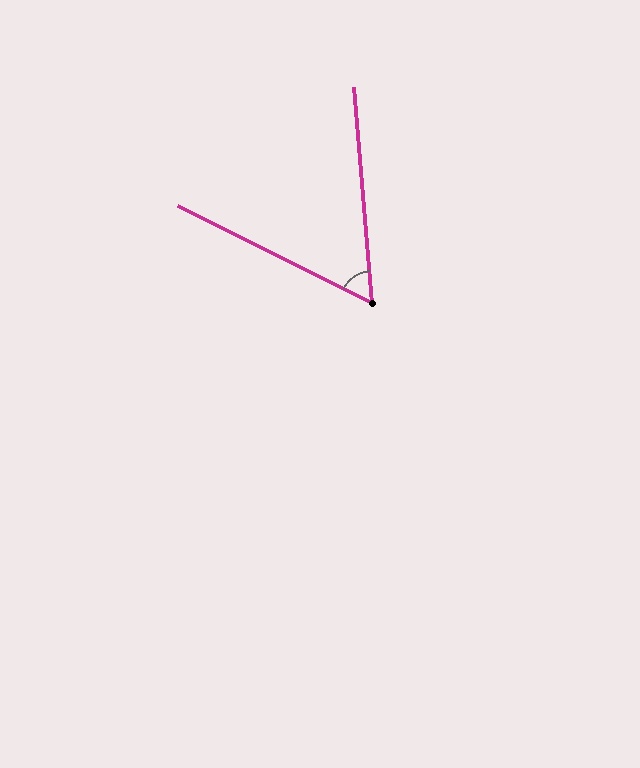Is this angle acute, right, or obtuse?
It is acute.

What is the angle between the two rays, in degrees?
Approximately 59 degrees.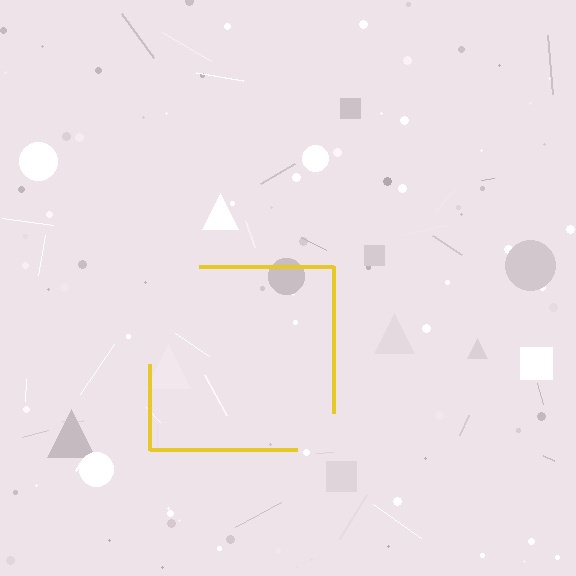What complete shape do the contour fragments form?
The contour fragments form a square.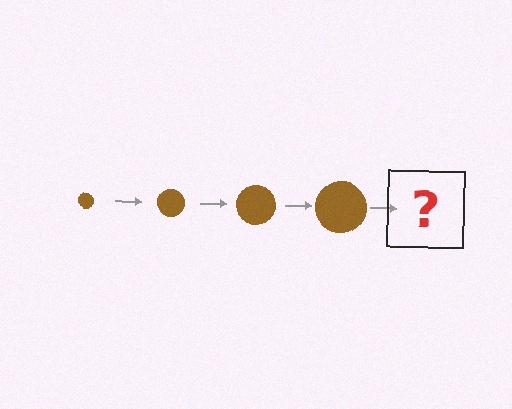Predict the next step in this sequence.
The next step is a brown circle, larger than the previous one.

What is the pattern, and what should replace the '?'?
The pattern is that the circle gets progressively larger each step. The '?' should be a brown circle, larger than the previous one.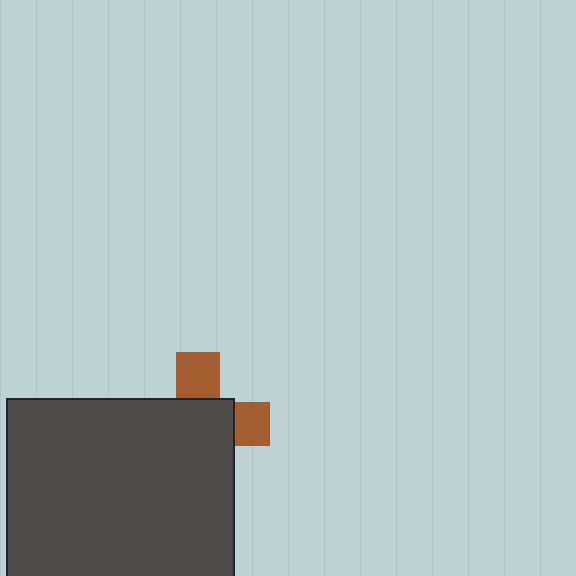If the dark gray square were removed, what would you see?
You would see the complete brown cross.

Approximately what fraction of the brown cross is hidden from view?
Roughly 67% of the brown cross is hidden behind the dark gray square.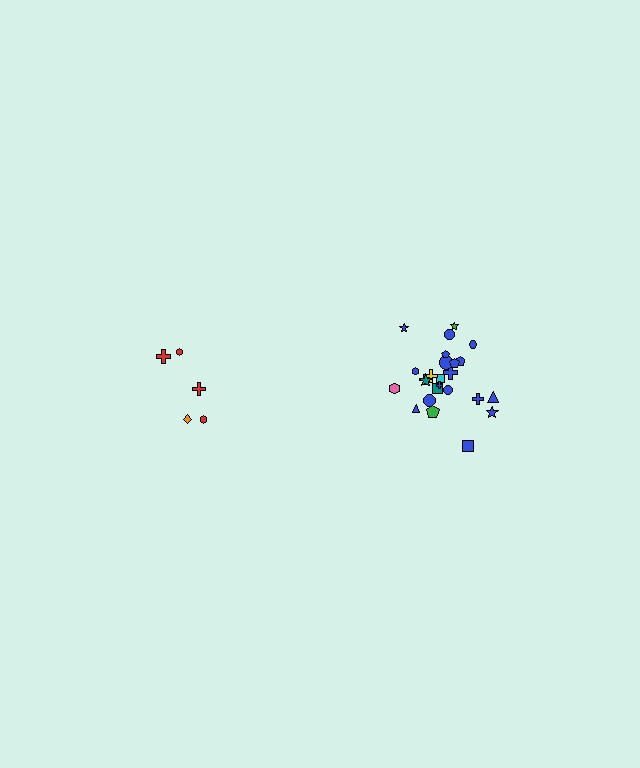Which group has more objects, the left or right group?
The right group.